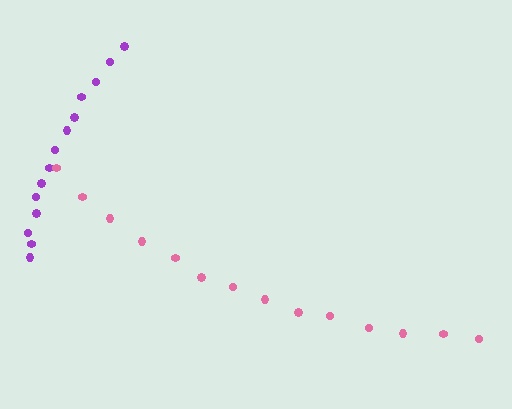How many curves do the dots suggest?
There are 2 distinct paths.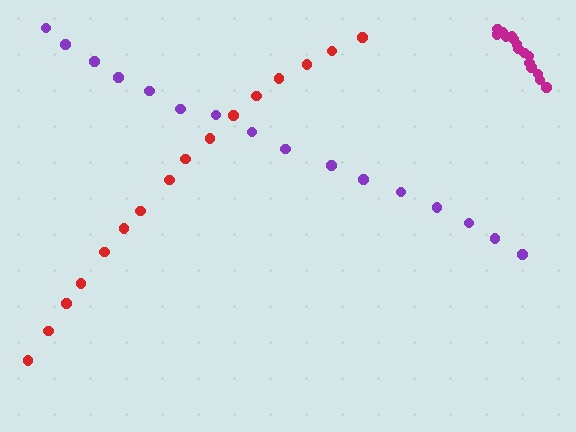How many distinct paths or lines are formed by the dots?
There are 3 distinct paths.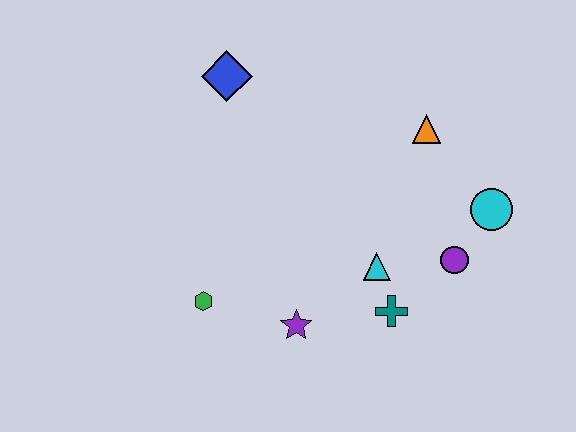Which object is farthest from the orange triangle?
The green hexagon is farthest from the orange triangle.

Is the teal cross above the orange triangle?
No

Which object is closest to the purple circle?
The cyan circle is closest to the purple circle.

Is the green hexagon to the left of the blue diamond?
Yes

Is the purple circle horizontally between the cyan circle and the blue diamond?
Yes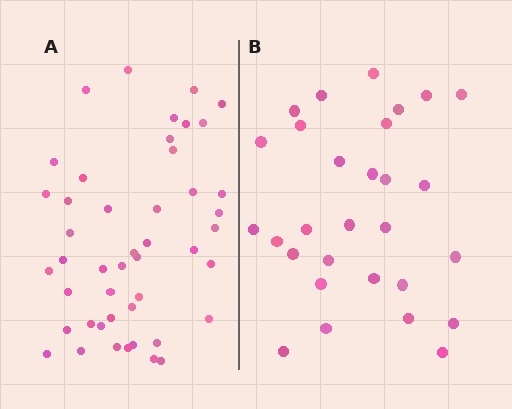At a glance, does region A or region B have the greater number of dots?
Region A (the left region) has more dots.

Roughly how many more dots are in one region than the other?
Region A has approximately 15 more dots than region B.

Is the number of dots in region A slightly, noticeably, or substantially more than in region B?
Region A has substantially more. The ratio is roughly 1.6 to 1.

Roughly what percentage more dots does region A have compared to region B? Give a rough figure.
About 60% more.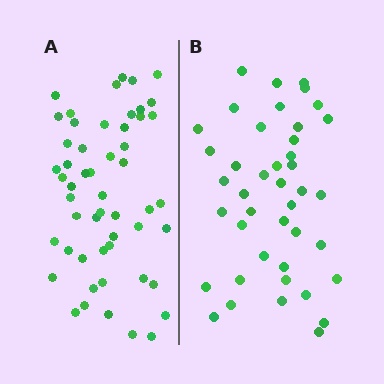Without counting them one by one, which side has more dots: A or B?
Region A (the left region) has more dots.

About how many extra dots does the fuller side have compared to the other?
Region A has roughly 12 or so more dots than region B.